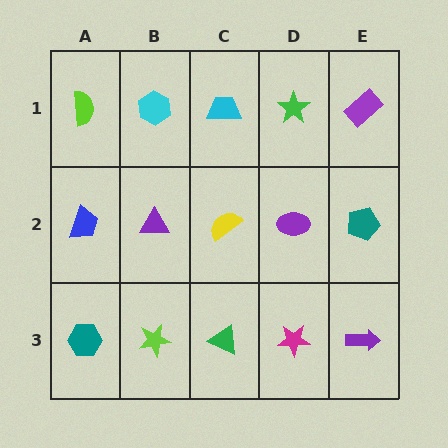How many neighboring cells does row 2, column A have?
3.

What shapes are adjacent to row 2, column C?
A cyan trapezoid (row 1, column C), a green triangle (row 3, column C), a purple triangle (row 2, column B), a purple ellipse (row 2, column D).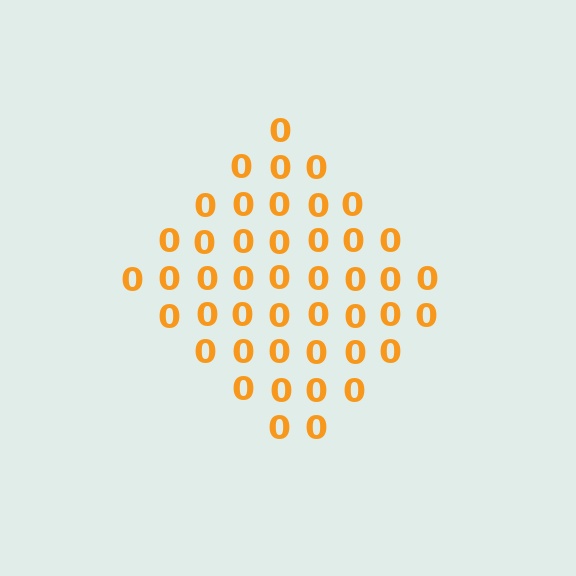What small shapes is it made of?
It is made of small digit 0's.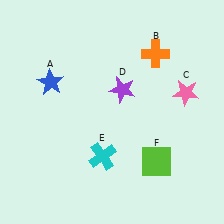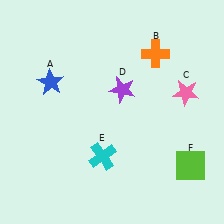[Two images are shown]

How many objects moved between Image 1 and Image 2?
1 object moved between the two images.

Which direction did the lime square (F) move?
The lime square (F) moved right.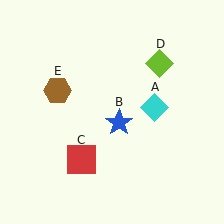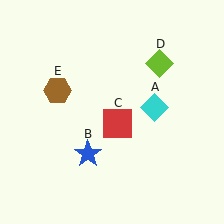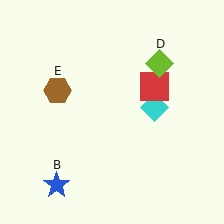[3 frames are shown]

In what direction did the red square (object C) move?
The red square (object C) moved up and to the right.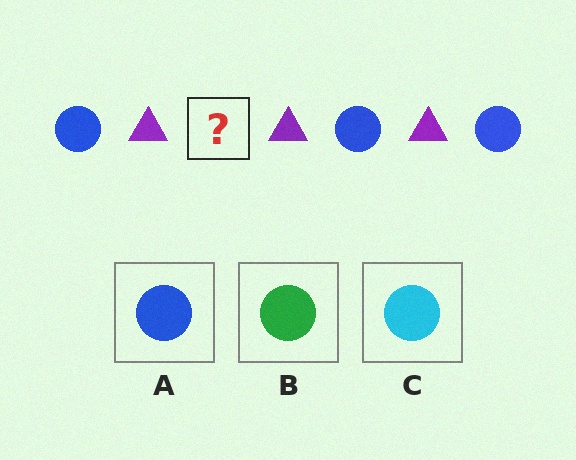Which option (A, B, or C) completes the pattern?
A.